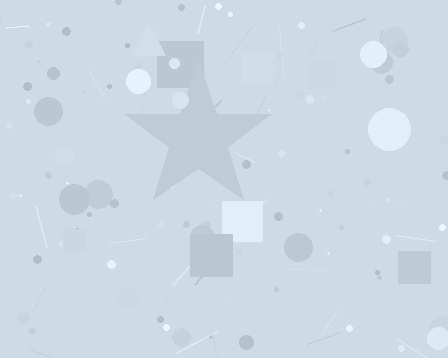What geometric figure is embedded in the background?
A star is embedded in the background.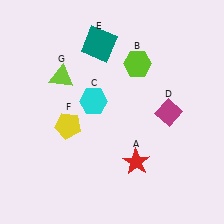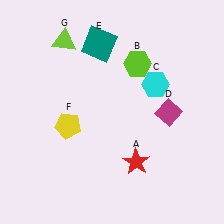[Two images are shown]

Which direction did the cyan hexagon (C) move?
The cyan hexagon (C) moved right.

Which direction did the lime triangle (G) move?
The lime triangle (G) moved up.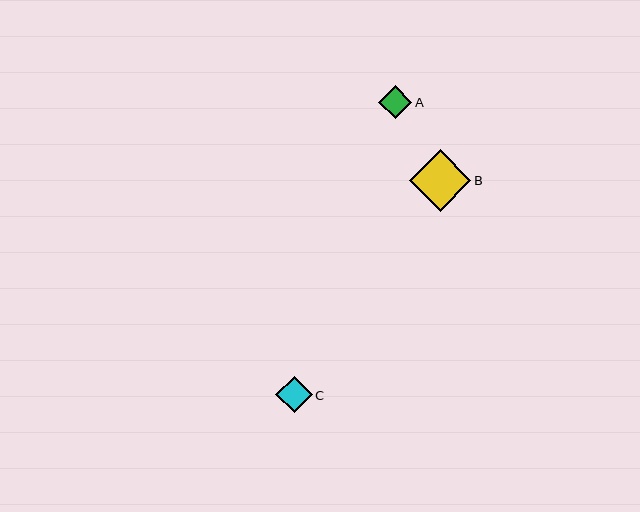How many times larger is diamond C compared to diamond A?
Diamond C is approximately 1.1 times the size of diamond A.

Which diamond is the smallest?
Diamond A is the smallest with a size of approximately 33 pixels.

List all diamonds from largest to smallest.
From largest to smallest: B, C, A.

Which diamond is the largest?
Diamond B is the largest with a size of approximately 62 pixels.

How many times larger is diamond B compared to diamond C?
Diamond B is approximately 1.7 times the size of diamond C.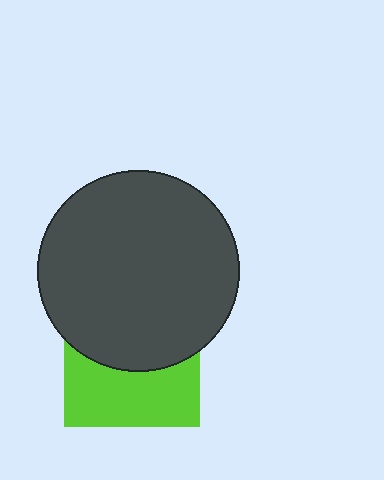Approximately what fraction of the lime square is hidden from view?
Roughly 53% of the lime square is hidden behind the dark gray circle.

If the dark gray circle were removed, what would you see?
You would see the complete lime square.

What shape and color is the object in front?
The object in front is a dark gray circle.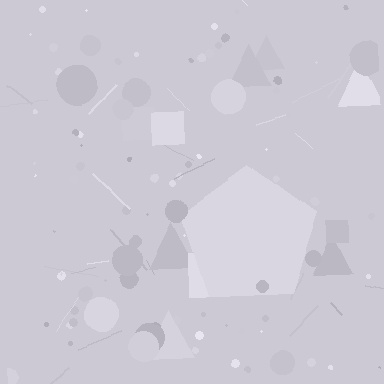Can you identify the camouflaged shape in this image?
The camouflaged shape is a pentagon.